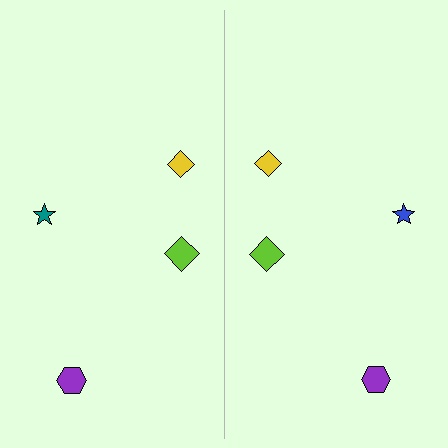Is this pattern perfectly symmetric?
No, the pattern is not perfectly symmetric. The blue star on the right side breaks the symmetry — its mirror counterpart is teal.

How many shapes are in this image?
There are 8 shapes in this image.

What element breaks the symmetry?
The blue star on the right side breaks the symmetry — its mirror counterpart is teal.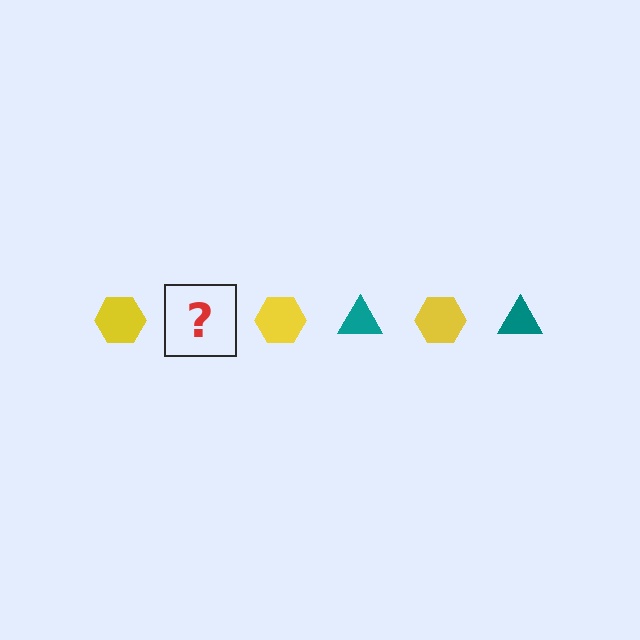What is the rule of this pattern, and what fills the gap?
The rule is that the pattern alternates between yellow hexagon and teal triangle. The gap should be filled with a teal triangle.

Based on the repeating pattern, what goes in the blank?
The blank should be a teal triangle.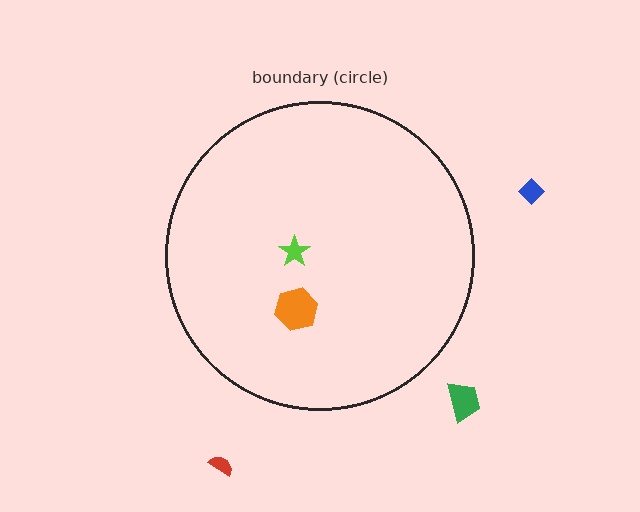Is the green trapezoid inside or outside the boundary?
Outside.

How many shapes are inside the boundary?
2 inside, 3 outside.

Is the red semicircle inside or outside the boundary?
Outside.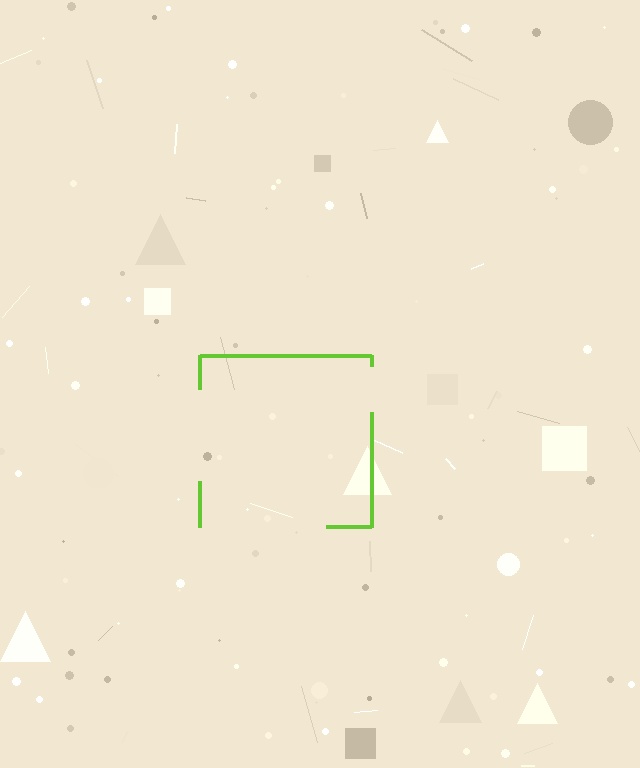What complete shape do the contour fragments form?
The contour fragments form a square.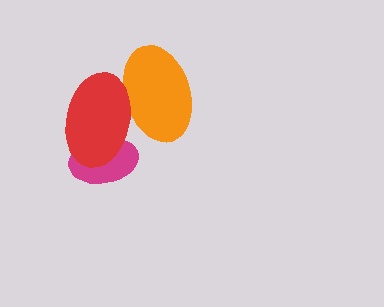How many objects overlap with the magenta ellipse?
1 object overlaps with the magenta ellipse.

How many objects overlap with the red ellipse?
2 objects overlap with the red ellipse.